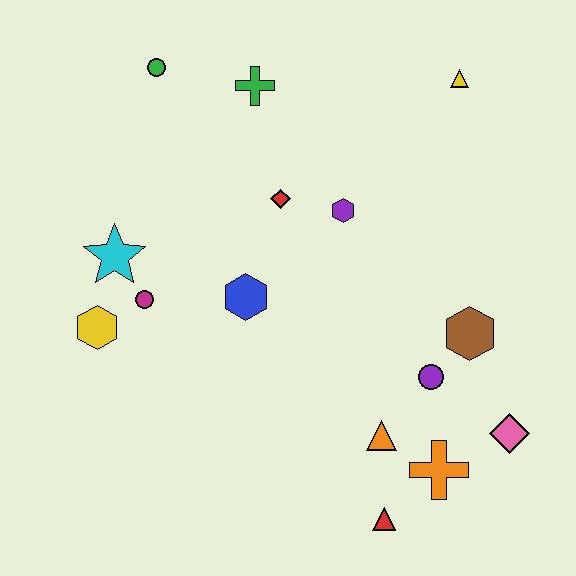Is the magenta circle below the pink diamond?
No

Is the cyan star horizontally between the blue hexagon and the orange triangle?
No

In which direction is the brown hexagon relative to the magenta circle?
The brown hexagon is to the right of the magenta circle.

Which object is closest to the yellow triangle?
The purple hexagon is closest to the yellow triangle.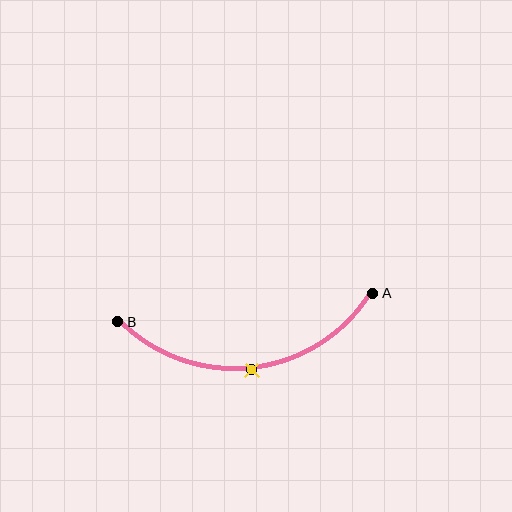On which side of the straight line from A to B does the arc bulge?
The arc bulges below the straight line connecting A and B.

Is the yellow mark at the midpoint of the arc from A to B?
Yes. The yellow mark lies on the arc at equal arc-length from both A and B — it is the arc midpoint.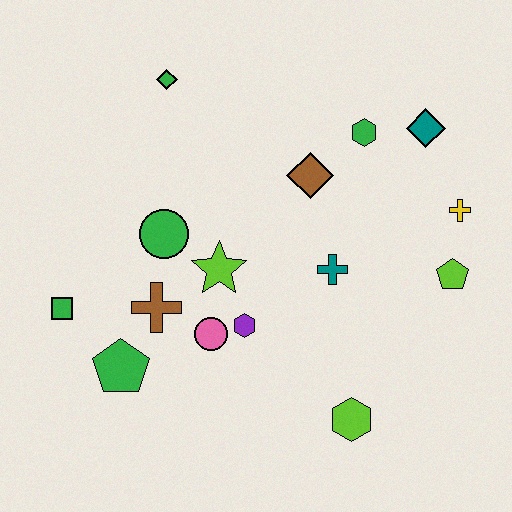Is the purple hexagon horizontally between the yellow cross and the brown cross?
Yes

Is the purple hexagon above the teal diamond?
No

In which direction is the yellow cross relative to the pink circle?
The yellow cross is to the right of the pink circle.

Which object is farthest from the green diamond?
The lime hexagon is farthest from the green diamond.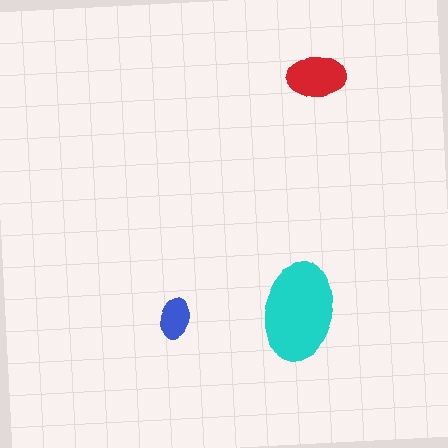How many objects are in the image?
There are 3 objects in the image.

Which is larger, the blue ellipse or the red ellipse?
The red one.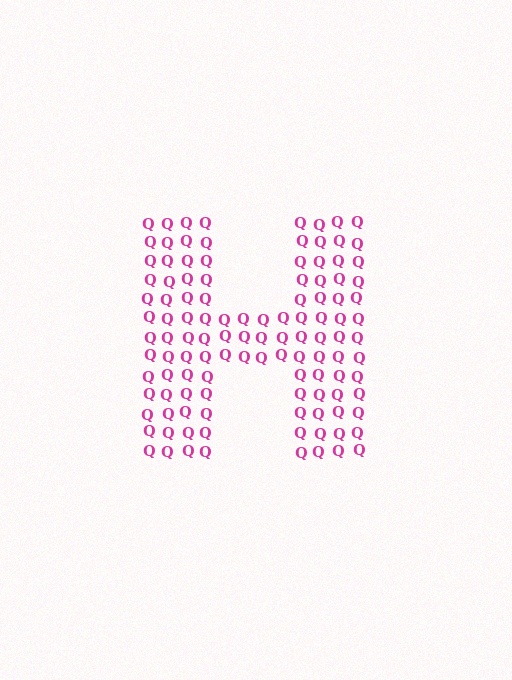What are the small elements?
The small elements are letter Q's.